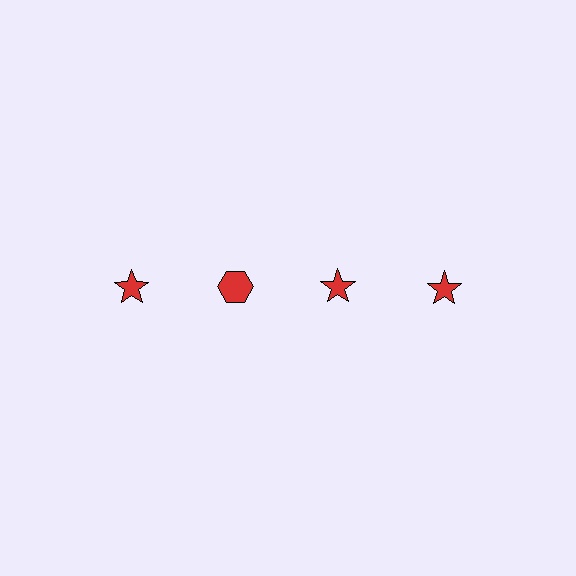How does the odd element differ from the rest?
It has a different shape: hexagon instead of star.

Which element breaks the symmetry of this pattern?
The red hexagon in the top row, second from left column breaks the symmetry. All other shapes are red stars.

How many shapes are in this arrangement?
There are 4 shapes arranged in a grid pattern.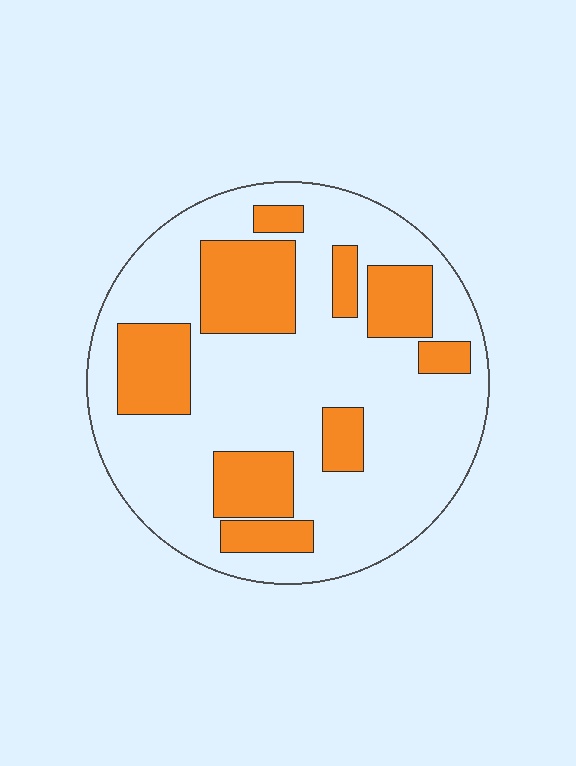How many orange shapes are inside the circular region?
9.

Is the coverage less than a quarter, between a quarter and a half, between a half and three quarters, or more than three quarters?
Between a quarter and a half.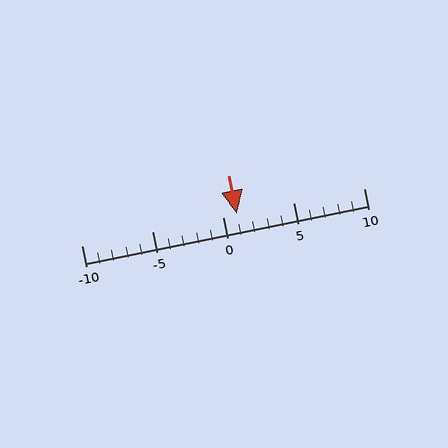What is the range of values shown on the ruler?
The ruler shows values from -10 to 10.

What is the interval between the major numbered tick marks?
The major tick marks are spaced 5 units apart.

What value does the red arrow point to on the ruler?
The red arrow points to approximately 1.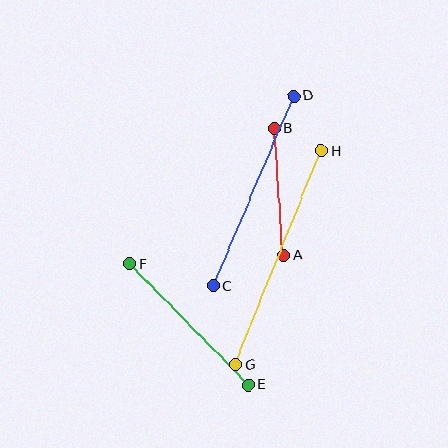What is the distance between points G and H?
The distance is approximately 230 pixels.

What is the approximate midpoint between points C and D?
The midpoint is at approximately (254, 191) pixels.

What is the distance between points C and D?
The distance is approximately 206 pixels.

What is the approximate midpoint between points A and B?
The midpoint is at approximately (279, 192) pixels.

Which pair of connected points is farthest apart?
Points G and H are farthest apart.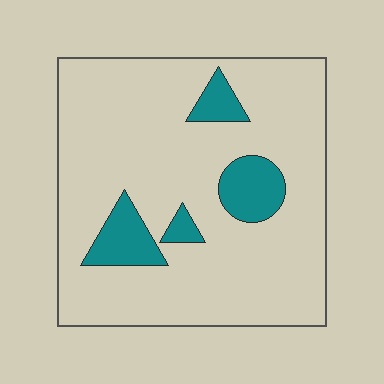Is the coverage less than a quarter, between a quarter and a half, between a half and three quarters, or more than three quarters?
Less than a quarter.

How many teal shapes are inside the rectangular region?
4.